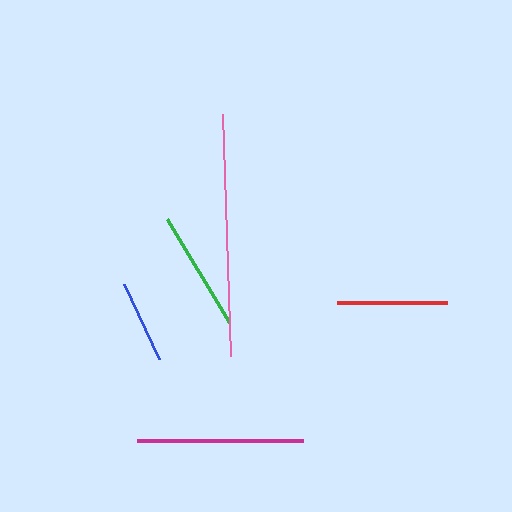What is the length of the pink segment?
The pink segment is approximately 243 pixels long.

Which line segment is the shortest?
The blue line is the shortest at approximately 83 pixels.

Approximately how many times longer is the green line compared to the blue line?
The green line is approximately 1.5 times the length of the blue line.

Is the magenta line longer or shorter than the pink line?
The pink line is longer than the magenta line.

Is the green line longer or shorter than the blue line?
The green line is longer than the blue line.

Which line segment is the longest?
The pink line is the longest at approximately 243 pixels.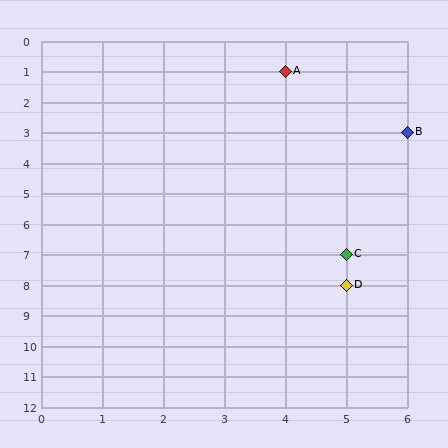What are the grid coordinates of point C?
Point C is at grid coordinates (5, 7).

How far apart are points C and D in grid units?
Points C and D are 1 row apart.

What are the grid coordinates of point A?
Point A is at grid coordinates (4, 1).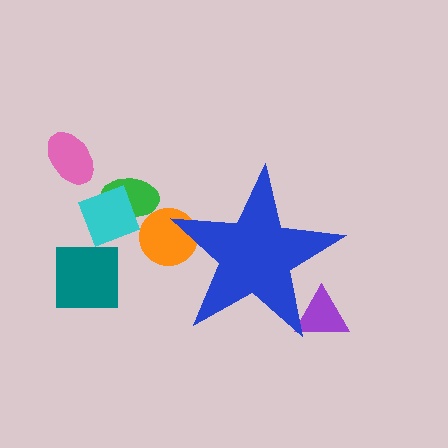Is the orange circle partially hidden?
Yes, the orange circle is partially hidden behind the blue star.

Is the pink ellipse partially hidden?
No, the pink ellipse is fully visible.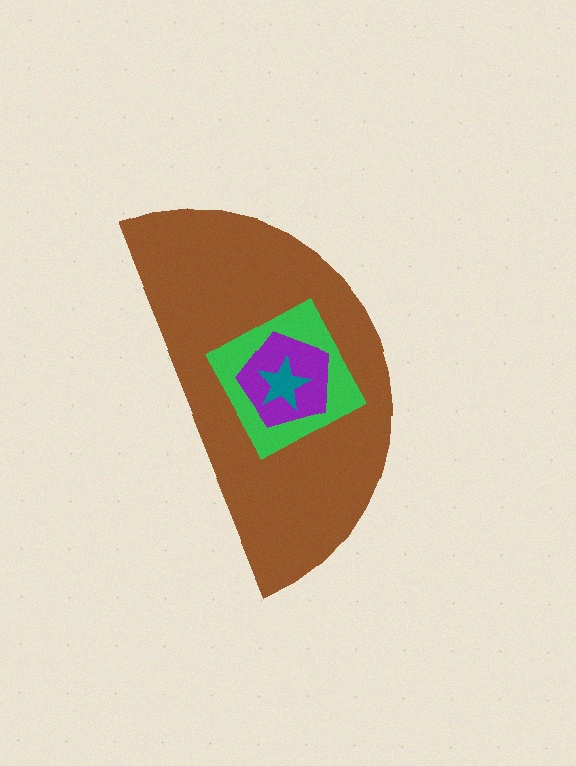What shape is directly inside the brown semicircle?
The green square.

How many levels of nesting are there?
4.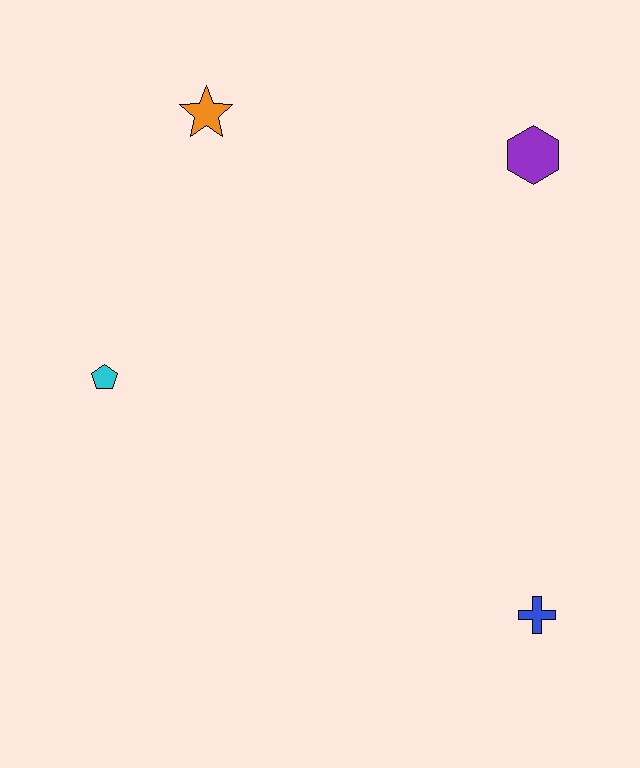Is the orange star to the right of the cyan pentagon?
Yes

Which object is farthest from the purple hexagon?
The cyan pentagon is farthest from the purple hexagon.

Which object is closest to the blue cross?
The purple hexagon is closest to the blue cross.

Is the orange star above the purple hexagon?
Yes